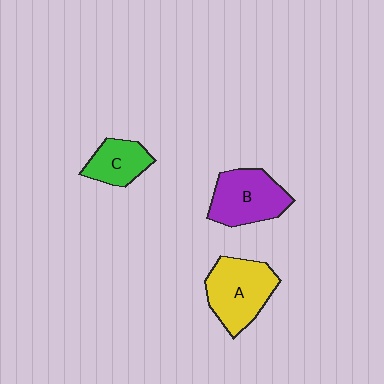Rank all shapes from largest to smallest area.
From largest to smallest: A (yellow), B (purple), C (green).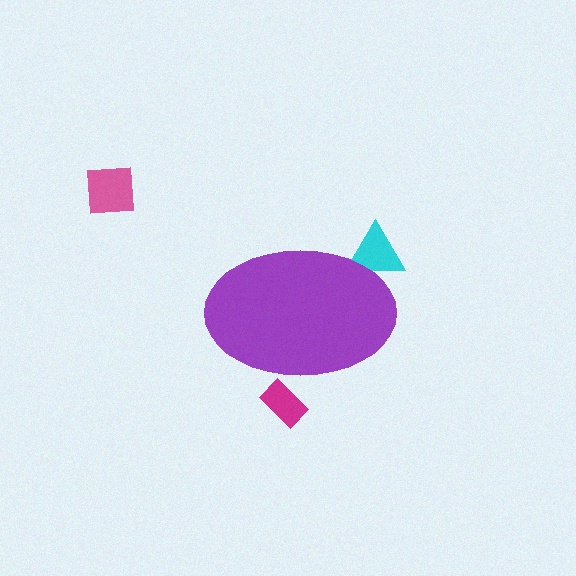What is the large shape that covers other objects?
A purple ellipse.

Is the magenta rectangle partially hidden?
Yes, the magenta rectangle is partially hidden behind the purple ellipse.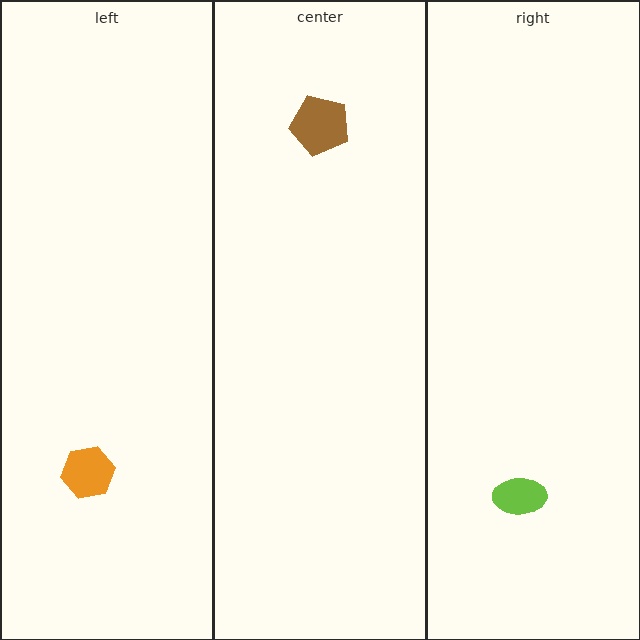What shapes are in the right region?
The lime ellipse.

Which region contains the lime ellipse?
The right region.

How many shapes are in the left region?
1.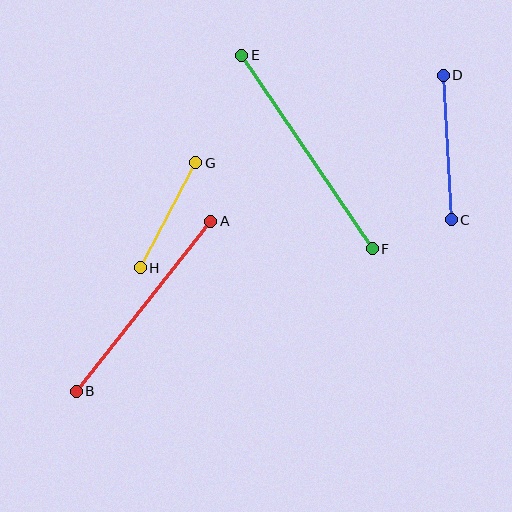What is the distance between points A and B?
The distance is approximately 217 pixels.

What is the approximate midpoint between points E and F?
The midpoint is at approximately (307, 152) pixels.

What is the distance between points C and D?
The distance is approximately 145 pixels.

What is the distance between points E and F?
The distance is approximately 234 pixels.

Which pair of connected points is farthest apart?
Points E and F are farthest apart.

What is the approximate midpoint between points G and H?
The midpoint is at approximately (168, 215) pixels.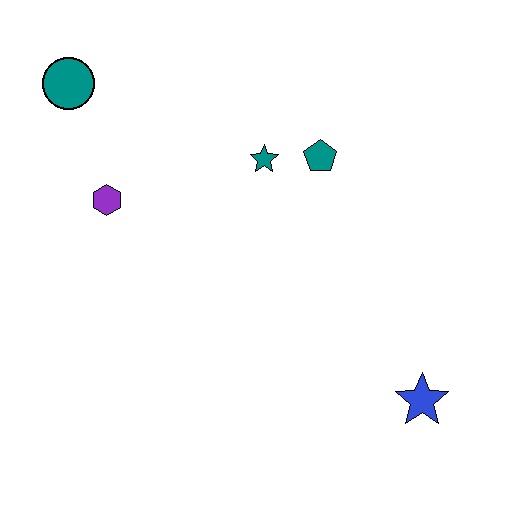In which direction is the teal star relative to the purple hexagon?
The teal star is to the right of the purple hexagon.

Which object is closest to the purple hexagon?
The teal circle is closest to the purple hexagon.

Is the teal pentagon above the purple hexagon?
Yes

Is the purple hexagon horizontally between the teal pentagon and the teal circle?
Yes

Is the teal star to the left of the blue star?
Yes